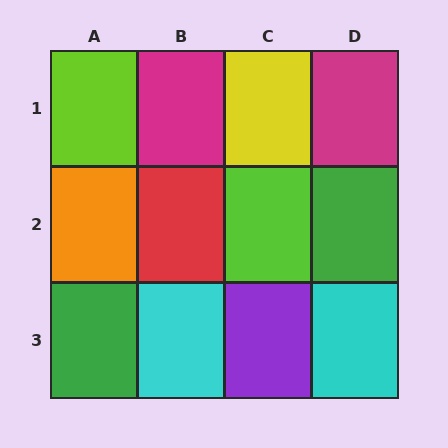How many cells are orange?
1 cell is orange.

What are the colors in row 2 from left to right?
Orange, red, lime, green.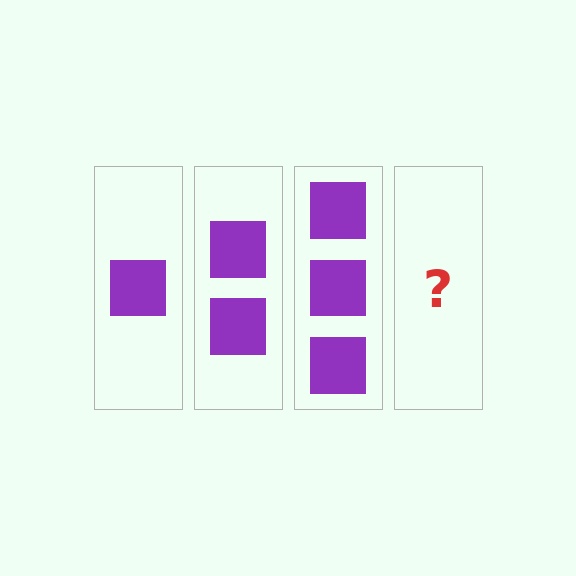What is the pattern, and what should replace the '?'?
The pattern is that each step adds one more square. The '?' should be 4 squares.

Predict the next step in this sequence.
The next step is 4 squares.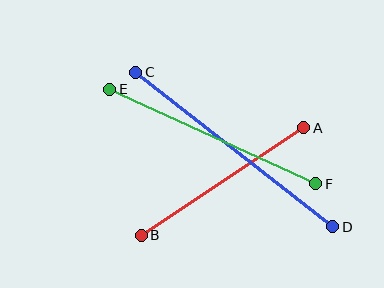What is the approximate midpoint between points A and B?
The midpoint is at approximately (223, 181) pixels.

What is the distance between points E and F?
The distance is approximately 227 pixels.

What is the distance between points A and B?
The distance is approximately 195 pixels.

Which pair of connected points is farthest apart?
Points C and D are farthest apart.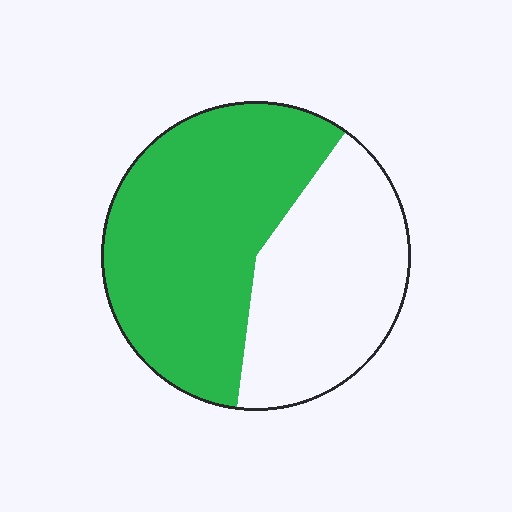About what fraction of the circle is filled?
About three fifths (3/5).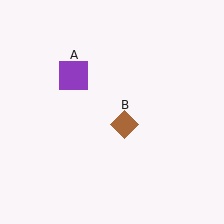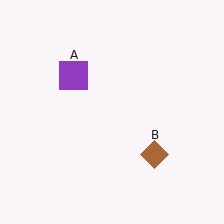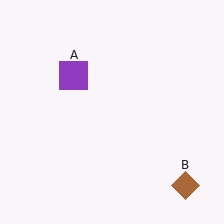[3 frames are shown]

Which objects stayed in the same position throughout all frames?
Purple square (object A) remained stationary.